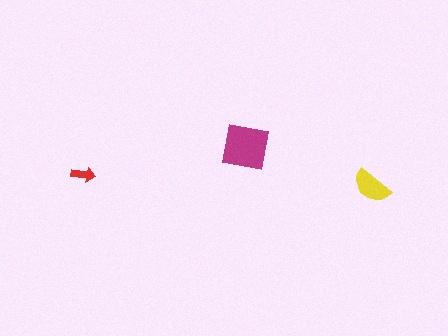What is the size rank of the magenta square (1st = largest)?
1st.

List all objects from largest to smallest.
The magenta square, the yellow semicircle, the red arrow.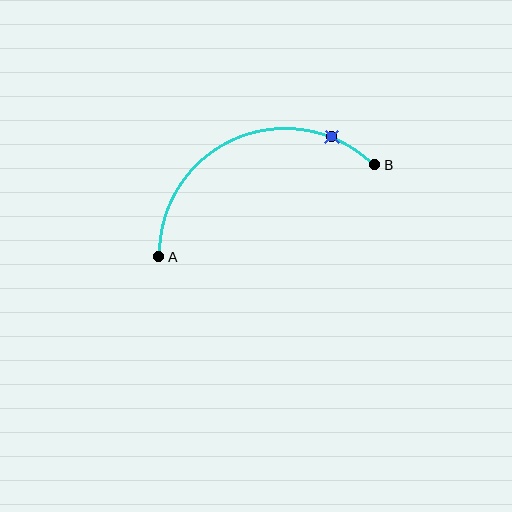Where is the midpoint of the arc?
The arc midpoint is the point on the curve farthest from the straight line joining A and B. It sits above that line.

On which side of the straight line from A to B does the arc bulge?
The arc bulges above the straight line connecting A and B.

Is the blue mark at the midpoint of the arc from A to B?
No. The blue mark lies on the arc but is closer to endpoint B. The arc midpoint would be at the point on the curve equidistant along the arc from both A and B.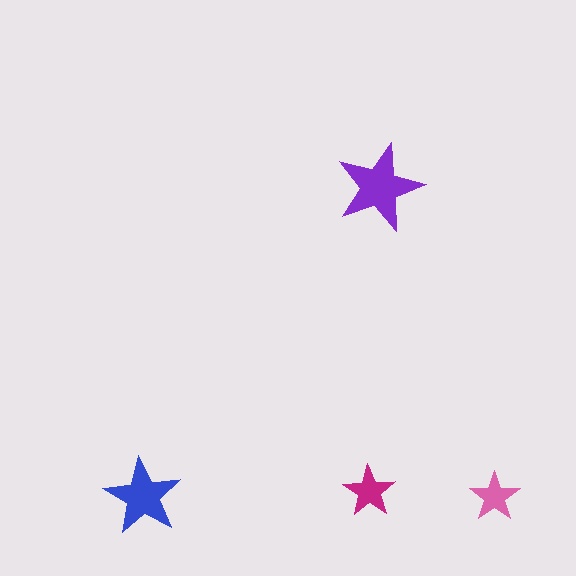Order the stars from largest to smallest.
the purple one, the blue one, the magenta one, the pink one.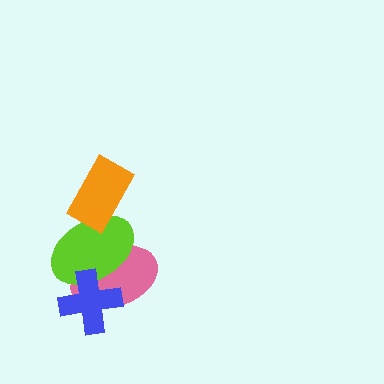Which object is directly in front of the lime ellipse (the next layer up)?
The orange rectangle is directly in front of the lime ellipse.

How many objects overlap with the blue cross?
2 objects overlap with the blue cross.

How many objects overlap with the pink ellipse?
2 objects overlap with the pink ellipse.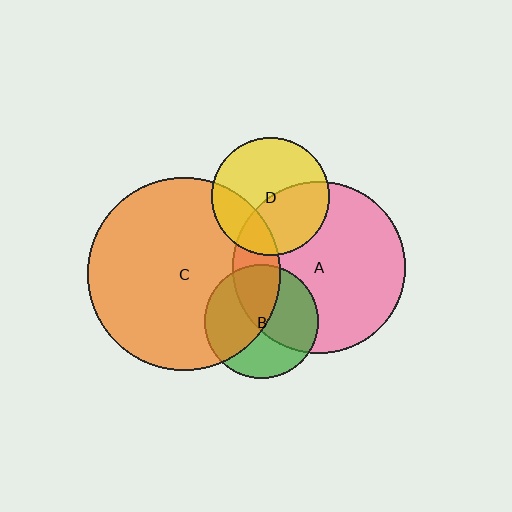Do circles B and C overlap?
Yes.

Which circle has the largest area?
Circle C (orange).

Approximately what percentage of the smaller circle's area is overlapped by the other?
Approximately 50%.